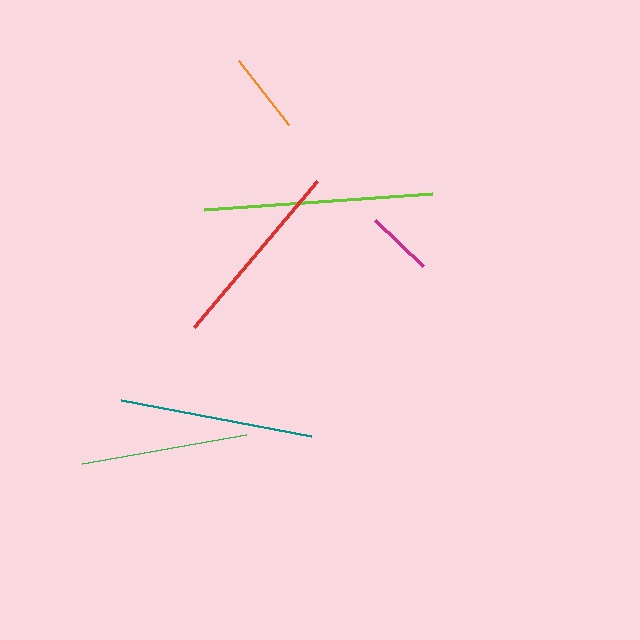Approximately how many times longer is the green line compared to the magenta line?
The green line is approximately 2.5 times the length of the magenta line.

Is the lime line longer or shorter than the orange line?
The lime line is longer than the orange line.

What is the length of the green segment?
The green segment is approximately 167 pixels long.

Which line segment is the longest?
The lime line is the longest at approximately 229 pixels.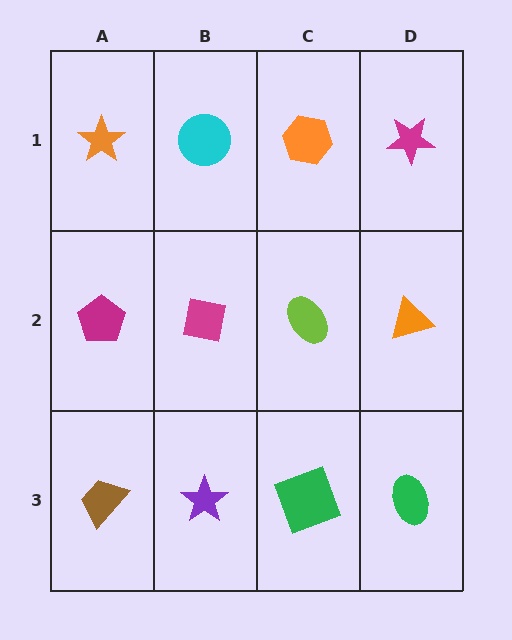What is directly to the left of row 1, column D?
An orange hexagon.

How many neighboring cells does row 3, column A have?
2.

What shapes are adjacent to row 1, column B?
A magenta square (row 2, column B), an orange star (row 1, column A), an orange hexagon (row 1, column C).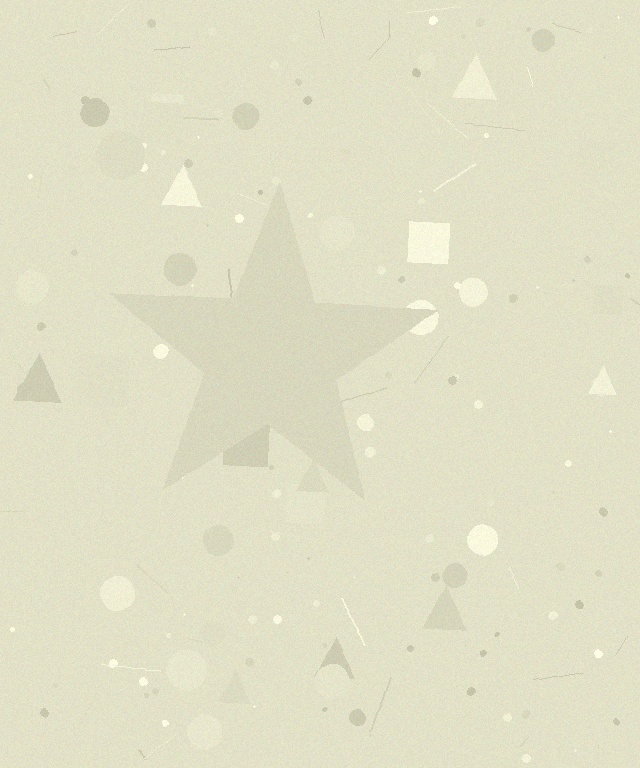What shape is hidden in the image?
A star is hidden in the image.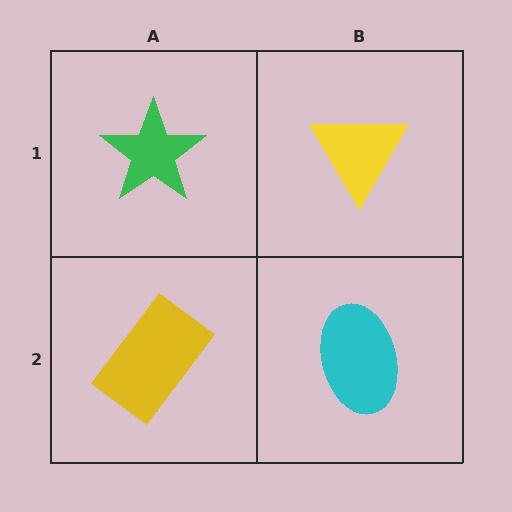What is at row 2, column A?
A yellow rectangle.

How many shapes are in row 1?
2 shapes.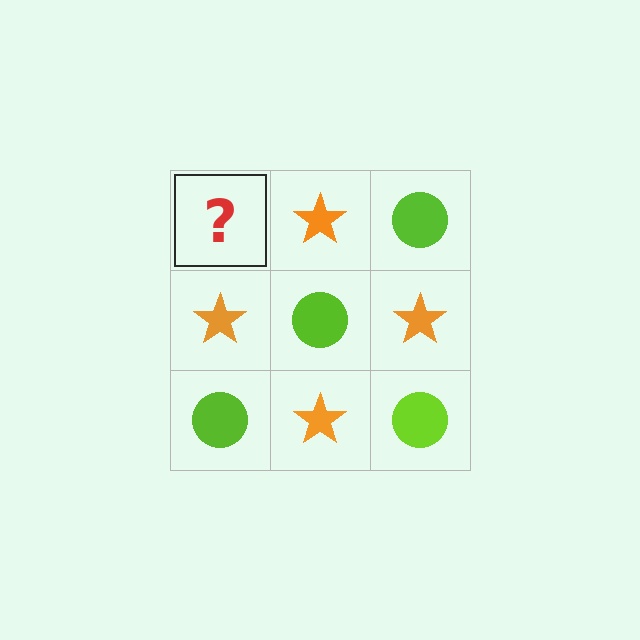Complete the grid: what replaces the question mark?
The question mark should be replaced with a lime circle.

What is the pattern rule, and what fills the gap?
The rule is that it alternates lime circle and orange star in a checkerboard pattern. The gap should be filled with a lime circle.